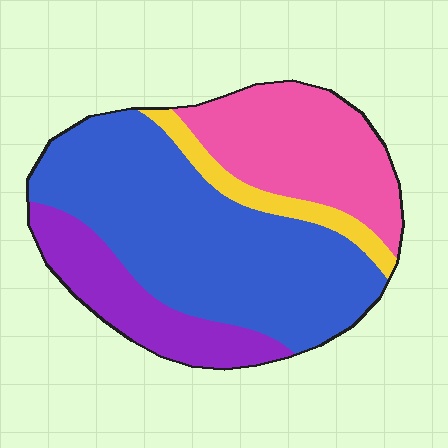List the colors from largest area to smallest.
From largest to smallest: blue, pink, purple, yellow.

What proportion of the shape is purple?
Purple covers 17% of the shape.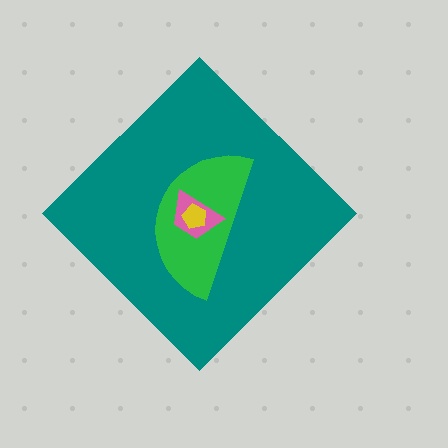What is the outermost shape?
The teal diamond.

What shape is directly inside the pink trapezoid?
The yellow pentagon.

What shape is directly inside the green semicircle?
The pink trapezoid.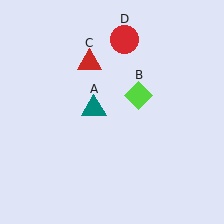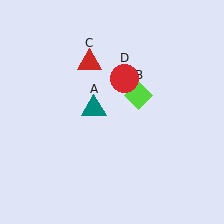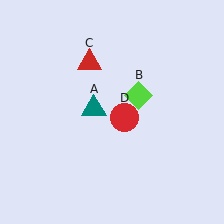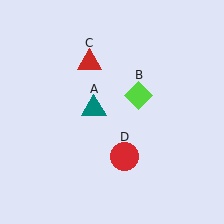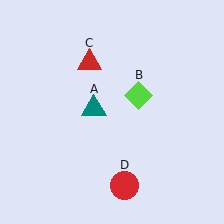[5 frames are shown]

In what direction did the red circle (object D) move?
The red circle (object D) moved down.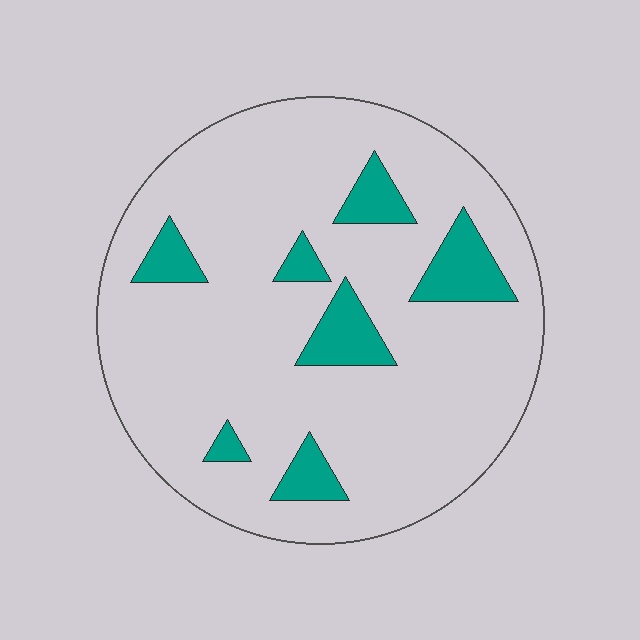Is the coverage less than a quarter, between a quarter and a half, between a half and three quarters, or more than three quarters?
Less than a quarter.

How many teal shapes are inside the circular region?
7.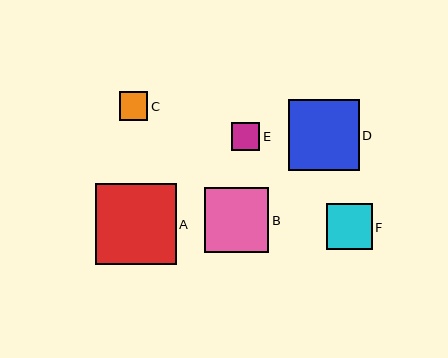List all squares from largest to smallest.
From largest to smallest: A, D, B, F, C, E.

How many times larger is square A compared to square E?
Square A is approximately 2.9 times the size of square E.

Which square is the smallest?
Square E is the smallest with a size of approximately 28 pixels.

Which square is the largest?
Square A is the largest with a size of approximately 81 pixels.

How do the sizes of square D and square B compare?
Square D and square B are approximately the same size.